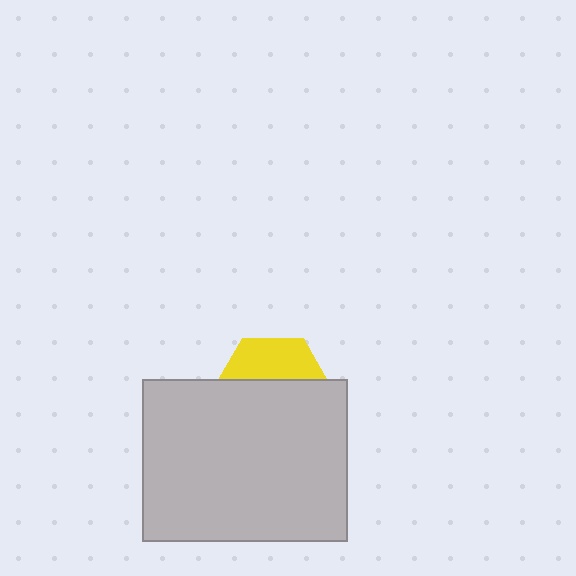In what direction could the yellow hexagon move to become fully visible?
The yellow hexagon could move up. That would shift it out from behind the light gray rectangle entirely.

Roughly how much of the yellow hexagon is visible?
A small part of it is visible (roughly 36%).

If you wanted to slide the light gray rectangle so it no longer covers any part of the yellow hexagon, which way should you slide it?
Slide it down — that is the most direct way to separate the two shapes.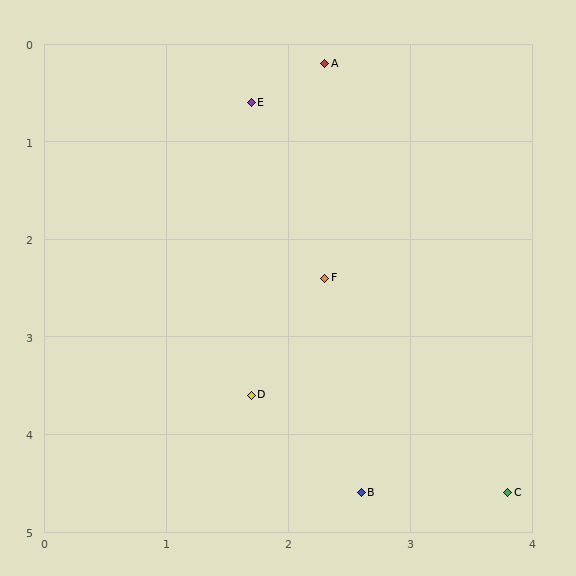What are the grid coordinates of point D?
Point D is at approximately (1.7, 3.6).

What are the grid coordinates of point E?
Point E is at approximately (1.7, 0.6).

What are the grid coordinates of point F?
Point F is at approximately (2.3, 2.4).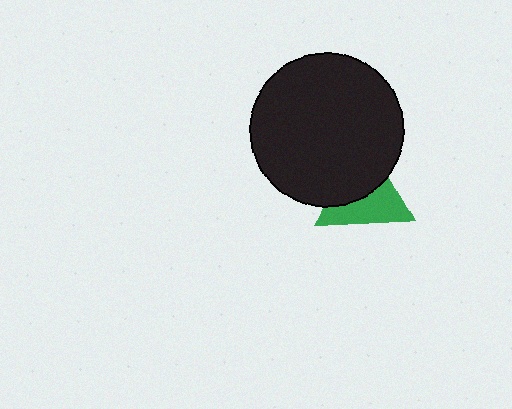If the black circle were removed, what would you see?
You would see the complete green triangle.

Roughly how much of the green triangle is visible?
About half of it is visible (roughly 52%).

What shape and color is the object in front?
The object in front is a black circle.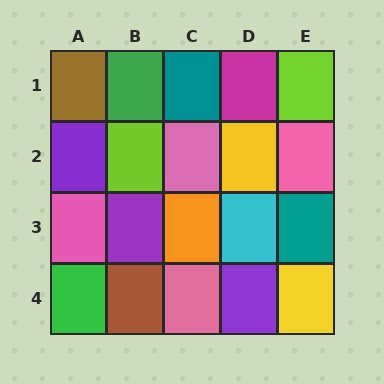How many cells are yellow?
2 cells are yellow.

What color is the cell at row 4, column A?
Green.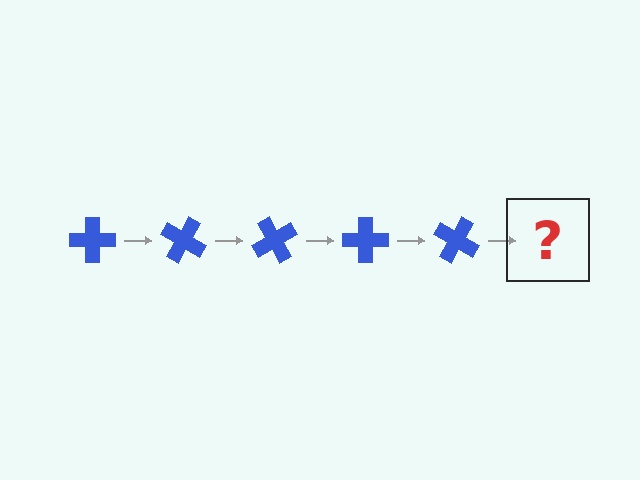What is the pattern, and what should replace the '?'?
The pattern is that the cross rotates 30 degrees each step. The '?' should be a blue cross rotated 150 degrees.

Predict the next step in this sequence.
The next step is a blue cross rotated 150 degrees.